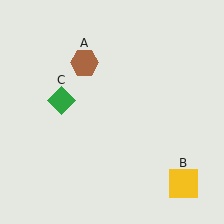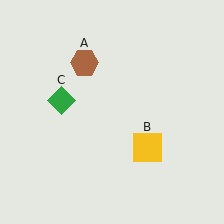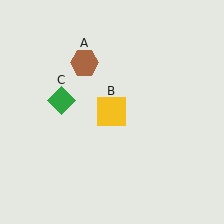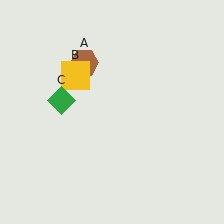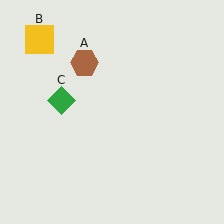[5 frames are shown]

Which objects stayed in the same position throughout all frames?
Brown hexagon (object A) and green diamond (object C) remained stationary.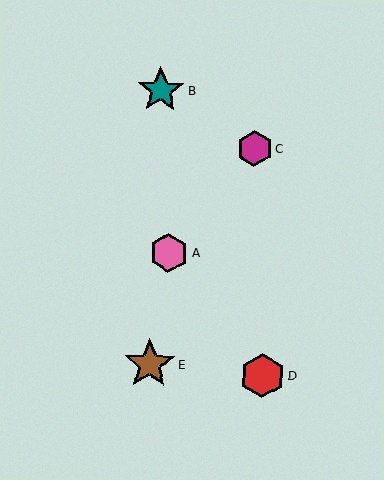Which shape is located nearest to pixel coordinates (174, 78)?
The teal star (labeled B) at (161, 90) is nearest to that location.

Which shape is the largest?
The brown star (labeled E) is the largest.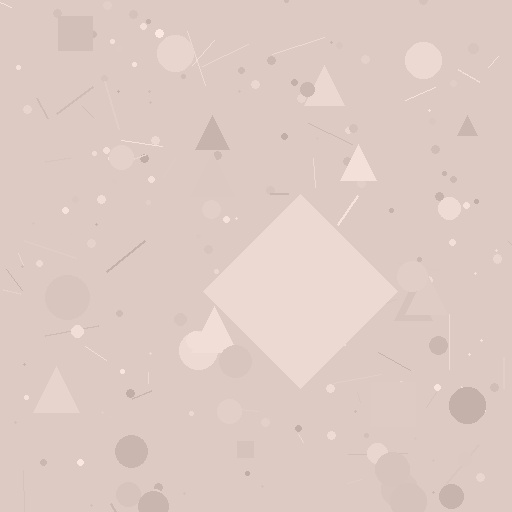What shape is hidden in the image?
A diamond is hidden in the image.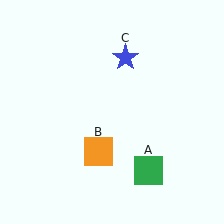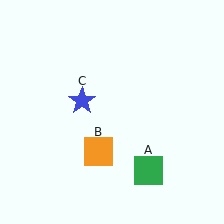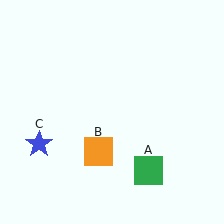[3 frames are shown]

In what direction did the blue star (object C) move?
The blue star (object C) moved down and to the left.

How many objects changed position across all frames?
1 object changed position: blue star (object C).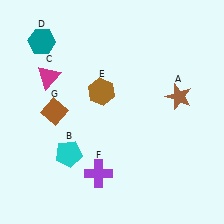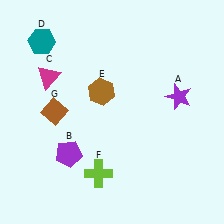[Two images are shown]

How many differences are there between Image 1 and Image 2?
There are 3 differences between the two images.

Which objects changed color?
A changed from brown to purple. B changed from cyan to purple. F changed from purple to lime.